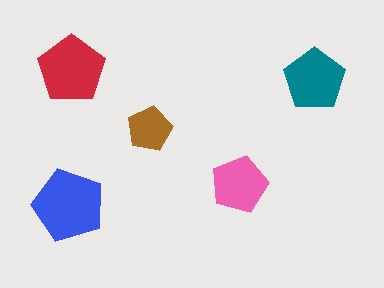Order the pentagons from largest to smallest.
the blue one, the red one, the teal one, the pink one, the brown one.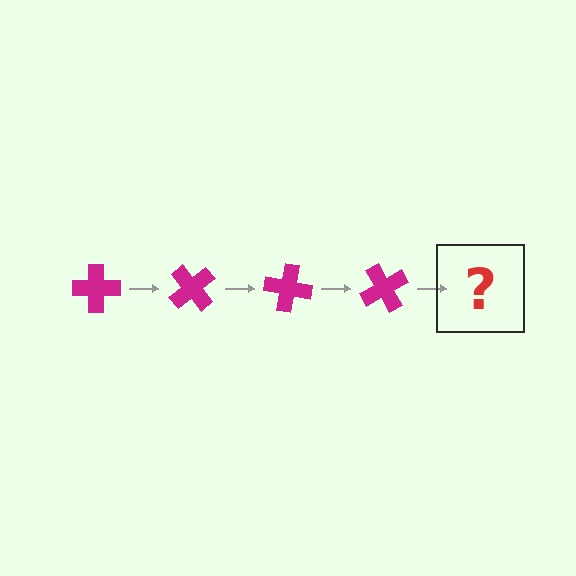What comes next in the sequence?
The next element should be a magenta cross rotated 200 degrees.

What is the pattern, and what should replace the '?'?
The pattern is that the cross rotates 50 degrees each step. The '?' should be a magenta cross rotated 200 degrees.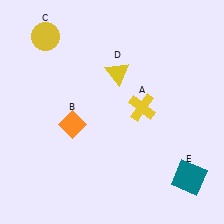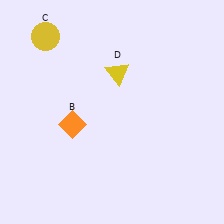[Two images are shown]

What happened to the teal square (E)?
The teal square (E) was removed in Image 2. It was in the bottom-right area of Image 1.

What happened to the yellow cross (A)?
The yellow cross (A) was removed in Image 2. It was in the top-right area of Image 1.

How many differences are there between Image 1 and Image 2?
There are 2 differences between the two images.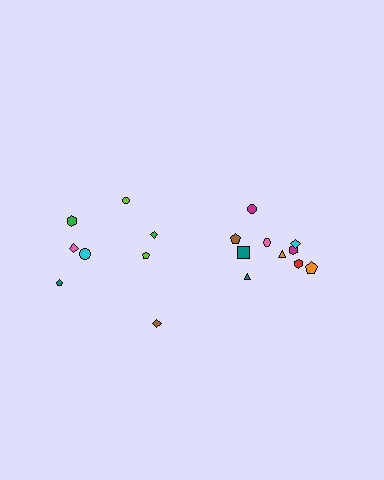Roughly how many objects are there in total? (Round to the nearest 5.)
Roughly 20 objects in total.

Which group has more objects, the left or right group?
The right group.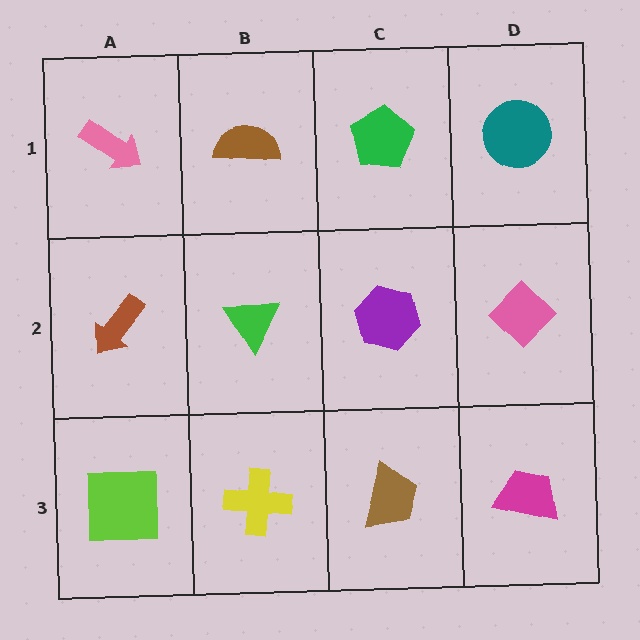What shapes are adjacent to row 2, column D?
A teal circle (row 1, column D), a magenta trapezoid (row 3, column D), a purple hexagon (row 2, column C).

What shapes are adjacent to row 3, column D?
A pink diamond (row 2, column D), a brown trapezoid (row 3, column C).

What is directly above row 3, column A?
A brown arrow.